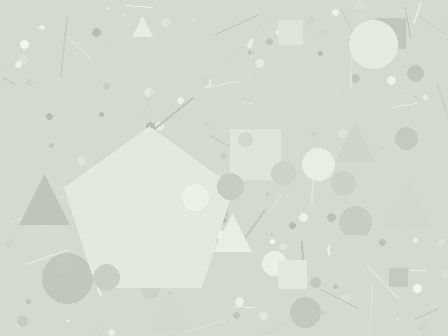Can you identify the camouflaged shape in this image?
The camouflaged shape is a pentagon.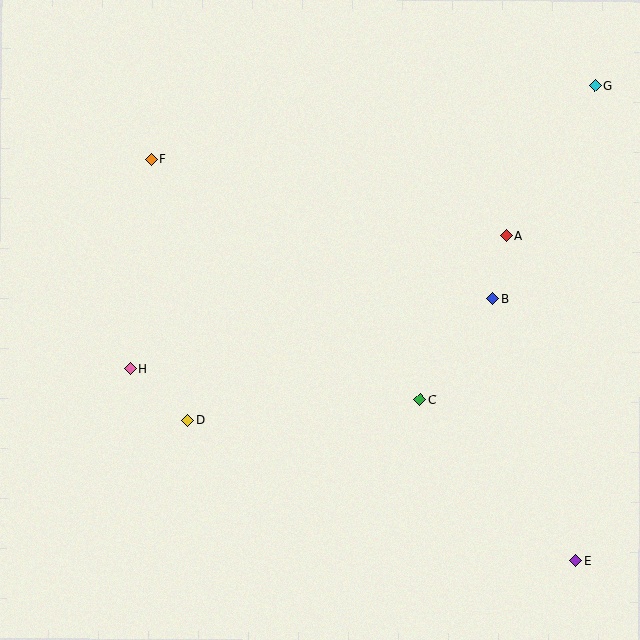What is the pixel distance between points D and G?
The distance between D and G is 527 pixels.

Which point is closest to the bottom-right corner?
Point E is closest to the bottom-right corner.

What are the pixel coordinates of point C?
Point C is at (420, 399).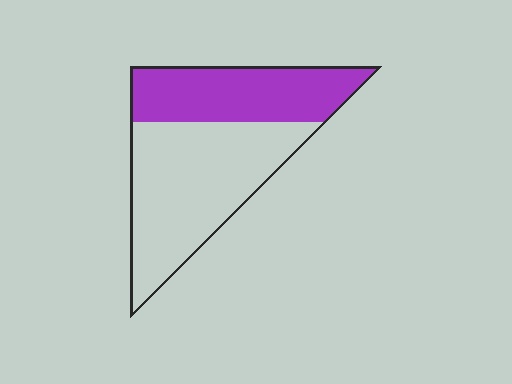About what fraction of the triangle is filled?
About two fifths (2/5).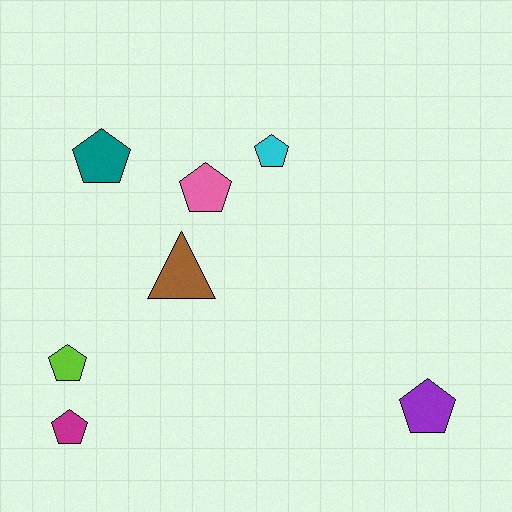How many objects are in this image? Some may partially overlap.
There are 7 objects.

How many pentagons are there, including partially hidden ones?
There are 6 pentagons.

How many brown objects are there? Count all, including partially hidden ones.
There is 1 brown object.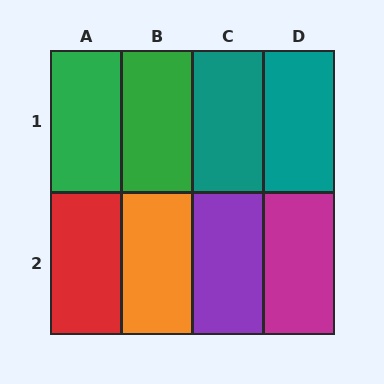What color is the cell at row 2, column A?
Red.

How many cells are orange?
1 cell is orange.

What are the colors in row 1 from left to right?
Green, green, teal, teal.